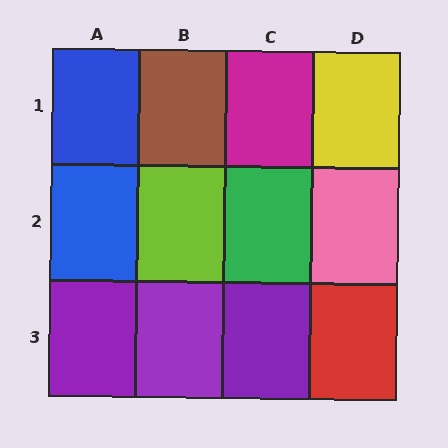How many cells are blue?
2 cells are blue.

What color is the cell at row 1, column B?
Brown.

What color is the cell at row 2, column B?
Lime.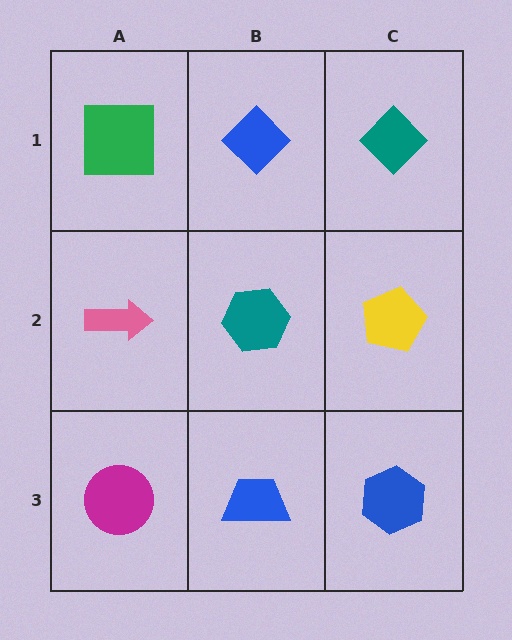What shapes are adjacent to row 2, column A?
A green square (row 1, column A), a magenta circle (row 3, column A), a teal hexagon (row 2, column B).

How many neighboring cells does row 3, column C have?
2.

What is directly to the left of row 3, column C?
A blue trapezoid.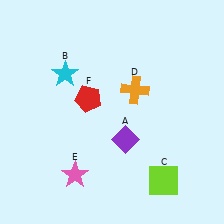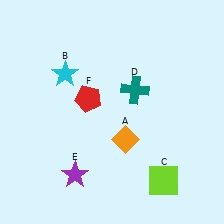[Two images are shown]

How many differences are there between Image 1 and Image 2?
There are 3 differences between the two images.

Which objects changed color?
A changed from purple to orange. D changed from orange to teal. E changed from pink to purple.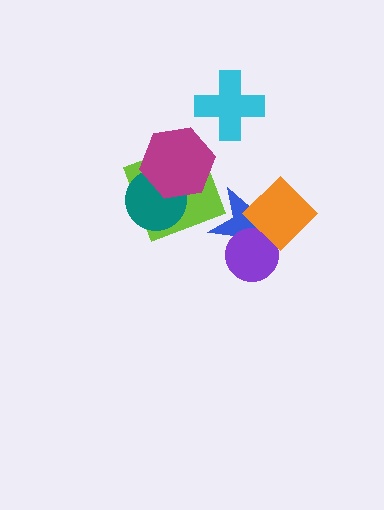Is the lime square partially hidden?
Yes, it is partially covered by another shape.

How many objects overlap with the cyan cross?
0 objects overlap with the cyan cross.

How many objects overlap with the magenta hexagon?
2 objects overlap with the magenta hexagon.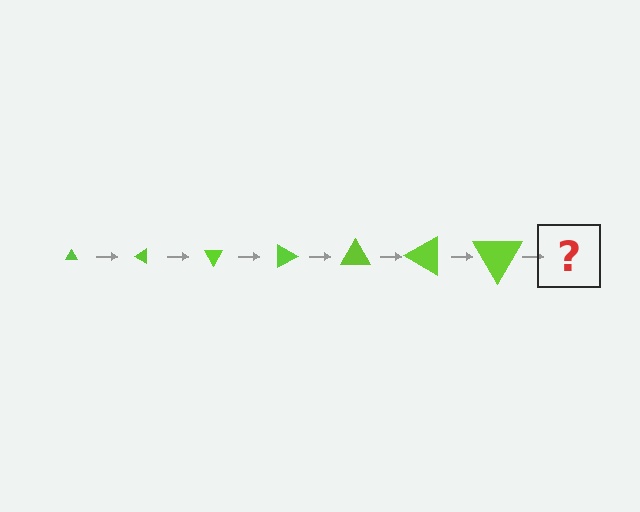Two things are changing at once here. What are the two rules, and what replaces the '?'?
The two rules are that the triangle grows larger each step and it rotates 30 degrees each step. The '?' should be a triangle, larger than the previous one and rotated 210 degrees from the start.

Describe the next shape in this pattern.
It should be a triangle, larger than the previous one and rotated 210 degrees from the start.